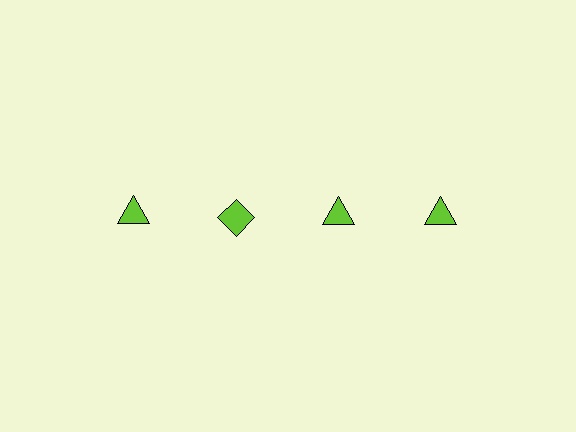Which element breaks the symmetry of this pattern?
The lime diamond in the top row, second from left column breaks the symmetry. All other shapes are lime triangles.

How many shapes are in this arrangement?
There are 4 shapes arranged in a grid pattern.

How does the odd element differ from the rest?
It has a different shape: diamond instead of triangle.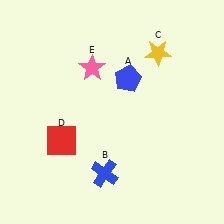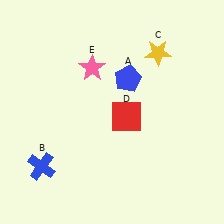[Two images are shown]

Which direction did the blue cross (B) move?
The blue cross (B) moved left.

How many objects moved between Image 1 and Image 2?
2 objects moved between the two images.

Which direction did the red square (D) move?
The red square (D) moved right.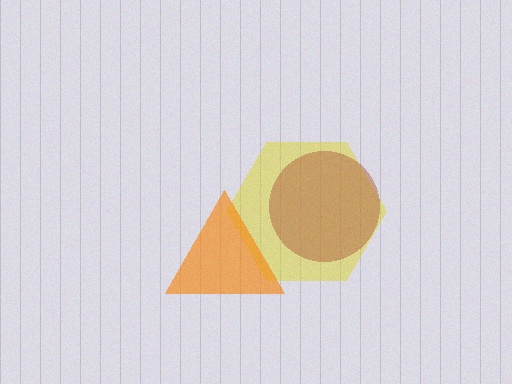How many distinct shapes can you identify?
There are 3 distinct shapes: a yellow hexagon, a brown circle, an orange triangle.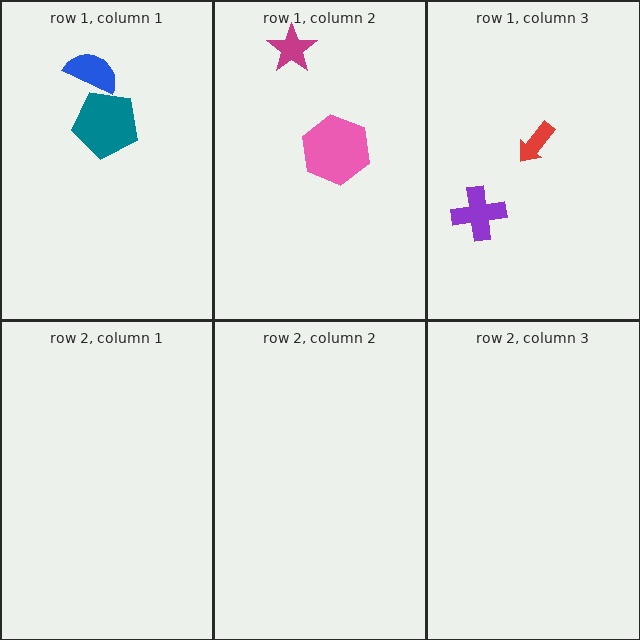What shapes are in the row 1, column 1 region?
The blue semicircle, the teal pentagon.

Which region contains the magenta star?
The row 1, column 2 region.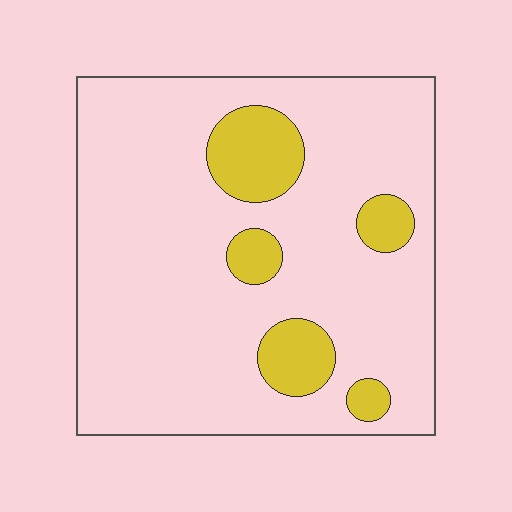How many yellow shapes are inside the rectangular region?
5.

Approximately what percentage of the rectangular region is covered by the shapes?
Approximately 15%.